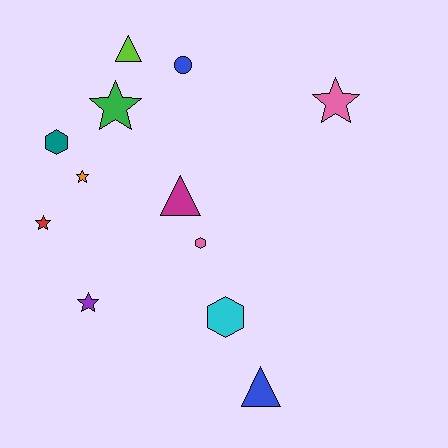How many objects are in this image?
There are 12 objects.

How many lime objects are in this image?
There is 1 lime object.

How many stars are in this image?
There are 5 stars.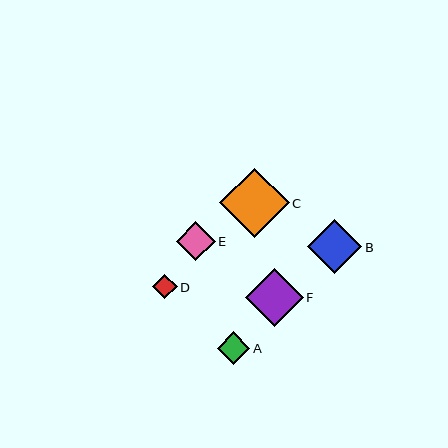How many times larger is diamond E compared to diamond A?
Diamond E is approximately 1.2 times the size of diamond A.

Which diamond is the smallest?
Diamond D is the smallest with a size of approximately 24 pixels.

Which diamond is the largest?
Diamond C is the largest with a size of approximately 70 pixels.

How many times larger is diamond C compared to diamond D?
Diamond C is approximately 2.9 times the size of diamond D.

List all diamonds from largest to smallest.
From largest to smallest: C, F, B, E, A, D.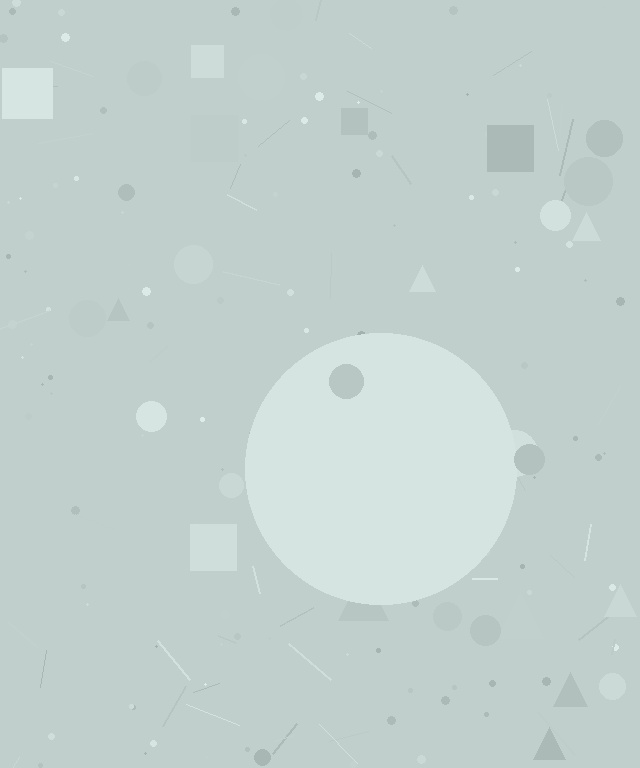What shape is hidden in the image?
A circle is hidden in the image.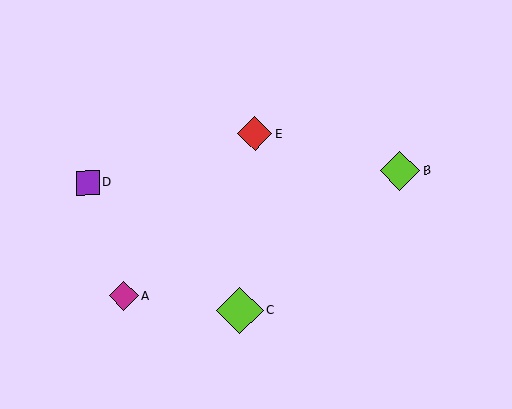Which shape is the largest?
The lime diamond (labeled C) is the largest.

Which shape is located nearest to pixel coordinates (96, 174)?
The purple square (labeled D) at (88, 183) is nearest to that location.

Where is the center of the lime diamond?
The center of the lime diamond is at (240, 310).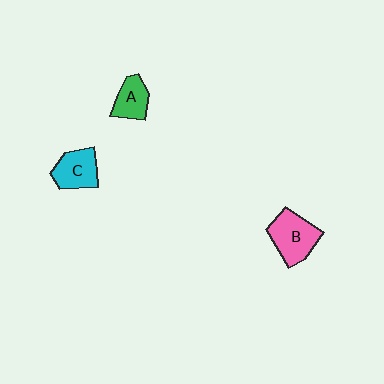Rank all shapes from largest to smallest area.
From largest to smallest: B (pink), C (cyan), A (green).